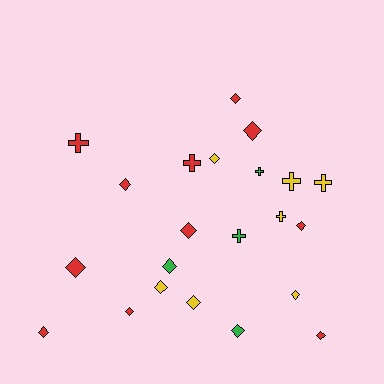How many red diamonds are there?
There are 9 red diamonds.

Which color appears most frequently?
Red, with 11 objects.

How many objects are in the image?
There are 22 objects.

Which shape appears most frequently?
Diamond, with 15 objects.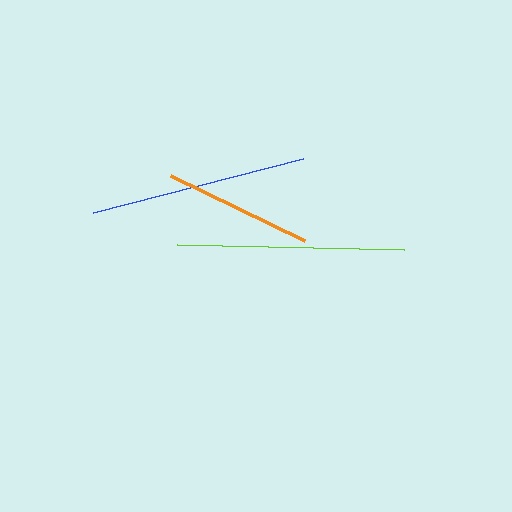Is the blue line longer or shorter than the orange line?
The blue line is longer than the orange line.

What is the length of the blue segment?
The blue segment is approximately 217 pixels long.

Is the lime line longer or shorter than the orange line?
The lime line is longer than the orange line.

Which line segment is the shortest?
The orange line is the shortest at approximately 150 pixels.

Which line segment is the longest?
The lime line is the longest at approximately 227 pixels.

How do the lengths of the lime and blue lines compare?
The lime and blue lines are approximately the same length.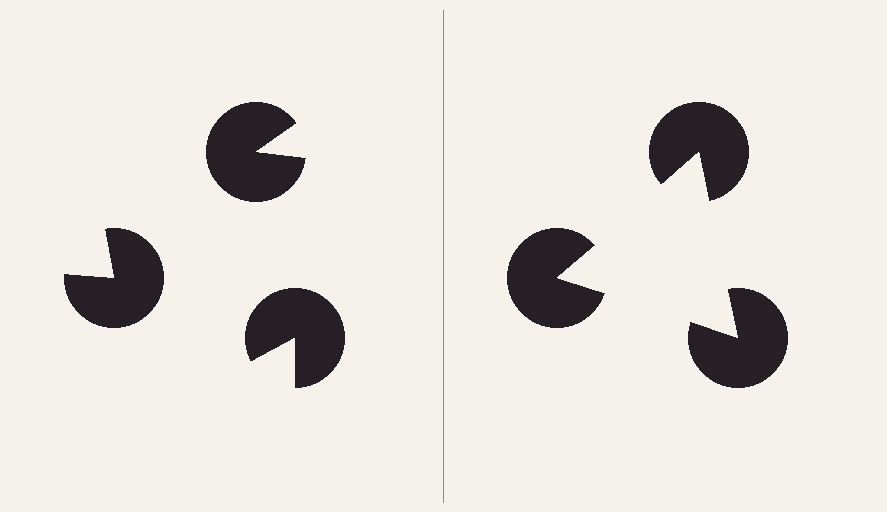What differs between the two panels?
The pac-man discs are positioned identically on both sides; only the wedge orientations differ. On the right they align to a triangle; on the left they are misaligned.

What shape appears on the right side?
An illusory triangle.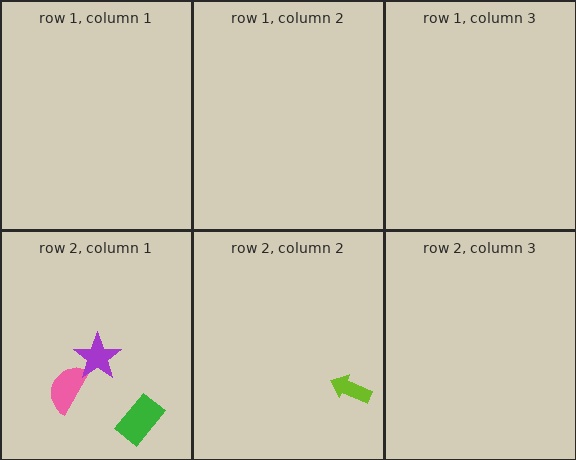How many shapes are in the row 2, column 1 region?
3.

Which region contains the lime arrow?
The row 2, column 2 region.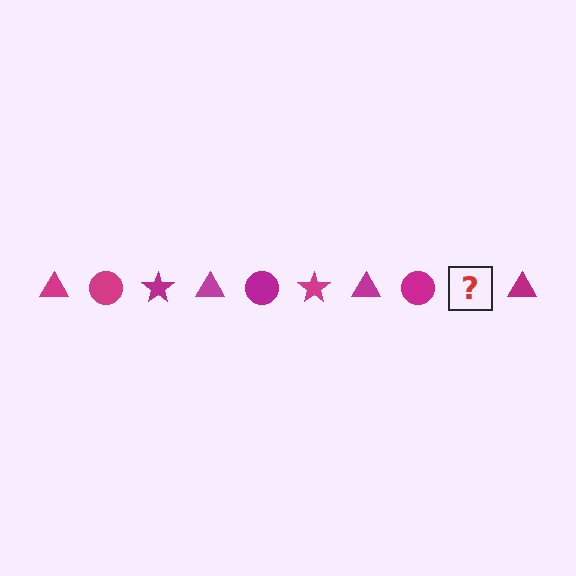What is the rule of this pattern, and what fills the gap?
The rule is that the pattern cycles through triangle, circle, star shapes in magenta. The gap should be filled with a magenta star.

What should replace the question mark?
The question mark should be replaced with a magenta star.